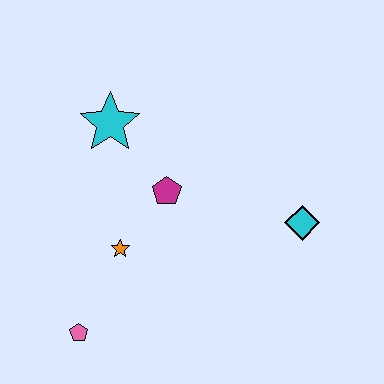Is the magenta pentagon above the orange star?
Yes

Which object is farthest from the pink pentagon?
The cyan diamond is farthest from the pink pentagon.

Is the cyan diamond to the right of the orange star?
Yes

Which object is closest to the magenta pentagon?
The orange star is closest to the magenta pentagon.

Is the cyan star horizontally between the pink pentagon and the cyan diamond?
Yes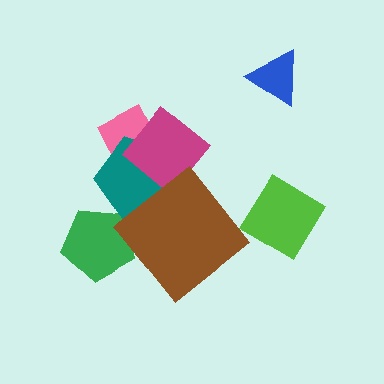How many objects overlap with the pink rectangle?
2 objects overlap with the pink rectangle.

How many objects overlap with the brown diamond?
1 object overlaps with the brown diamond.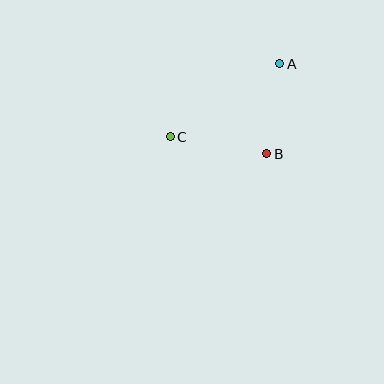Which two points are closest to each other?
Points A and B are closest to each other.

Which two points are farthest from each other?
Points A and C are farthest from each other.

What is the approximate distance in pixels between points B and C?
The distance between B and C is approximately 98 pixels.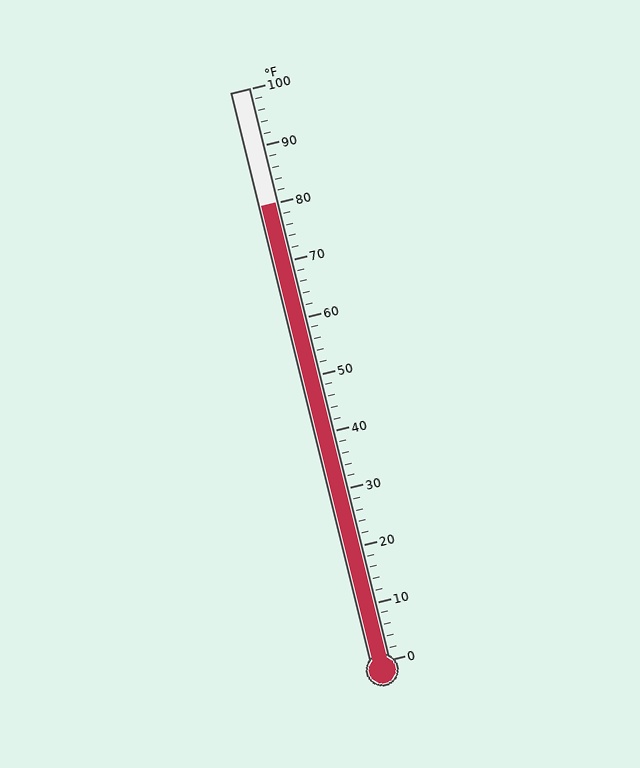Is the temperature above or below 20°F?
The temperature is above 20°F.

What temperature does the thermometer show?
The thermometer shows approximately 80°F.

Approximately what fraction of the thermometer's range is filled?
The thermometer is filled to approximately 80% of its range.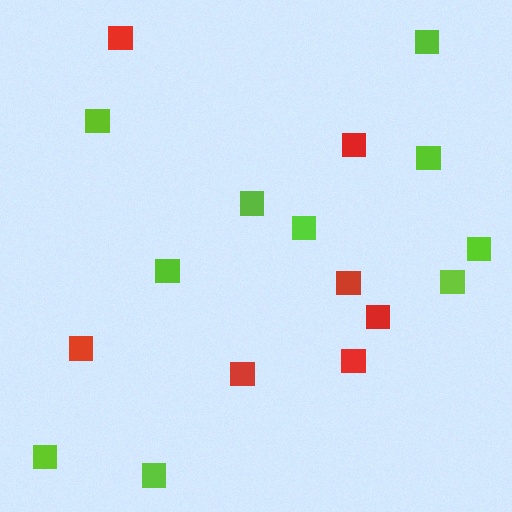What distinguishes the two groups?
There are 2 groups: one group of red squares (7) and one group of lime squares (10).